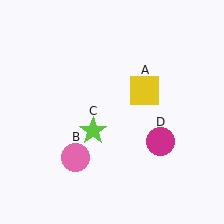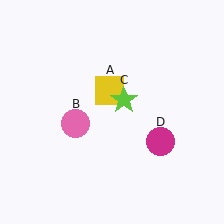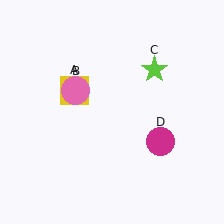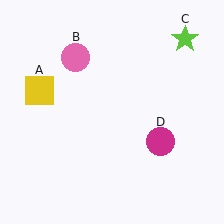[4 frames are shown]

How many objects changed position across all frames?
3 objects changed position: yellow square (object A), pink circle (object B), lime star (object C).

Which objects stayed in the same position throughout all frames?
Magenta circle (object D) remained stationary.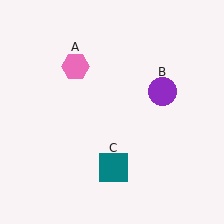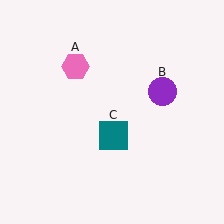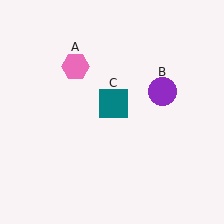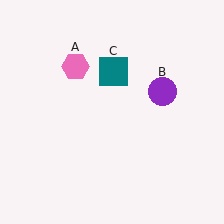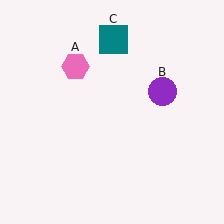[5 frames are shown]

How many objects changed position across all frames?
1 object changed position: teal square (object C).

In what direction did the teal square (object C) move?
The teal square (object C) moved up.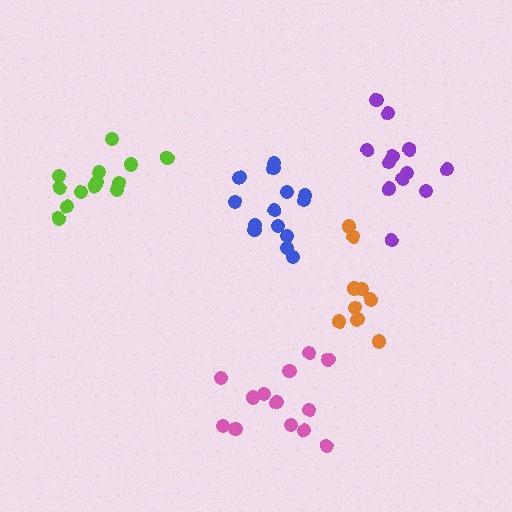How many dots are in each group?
Group 1: 13 dots, Group 2: 13 dots, Group 3: 14 dots, Group 4: 12 dots, Group 5: 9 dots (61 total).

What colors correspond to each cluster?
The clusters are colored: pink, lime, blue, purple, orange.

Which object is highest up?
The purple cluster is topmost.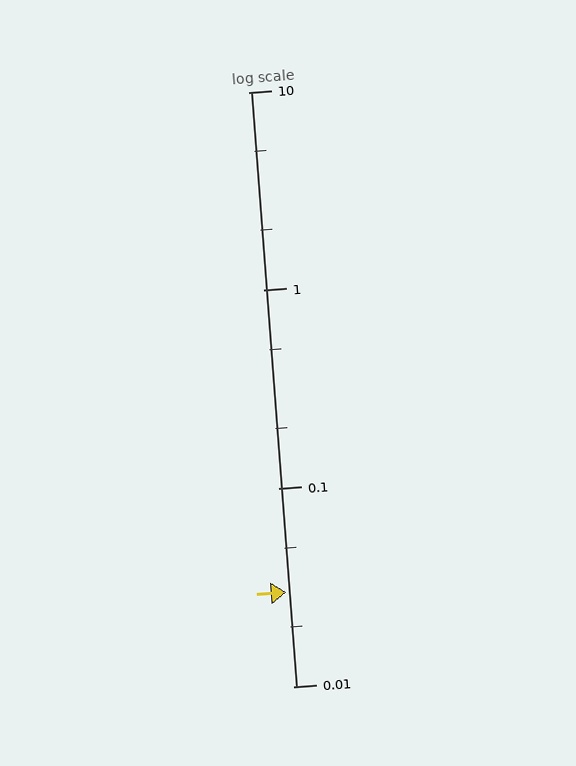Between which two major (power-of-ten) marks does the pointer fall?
The pointer is between 0.01 and 0.1.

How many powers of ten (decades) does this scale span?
The scale spans 3 decades, from 0.01 to 10.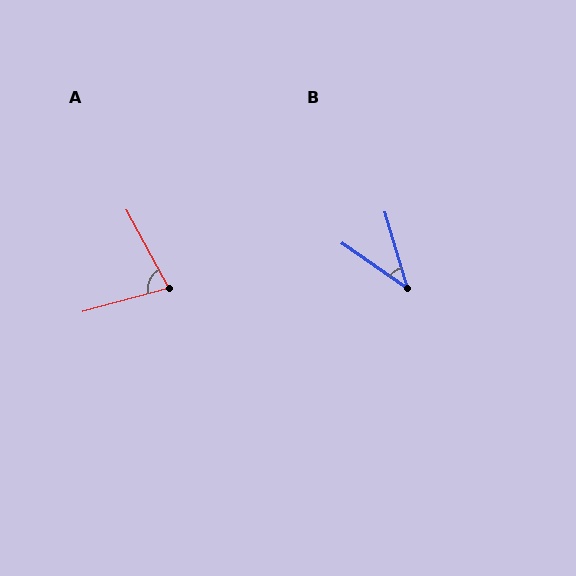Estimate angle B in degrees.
Approximately 39 degrees.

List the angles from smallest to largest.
B (39°), A (76°).